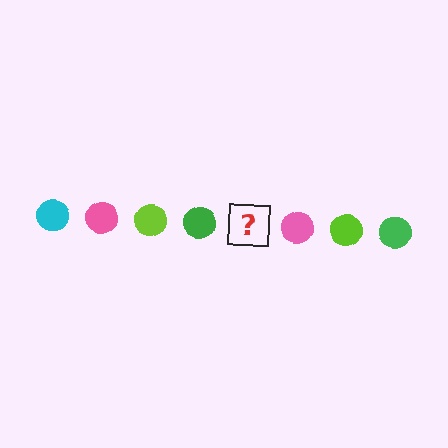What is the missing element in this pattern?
The missing element is a cyan circle.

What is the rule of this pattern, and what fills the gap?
The rule is that the pattern cycles through cyan, pink, lime, green circles. The gap should be filled with a cyan circle.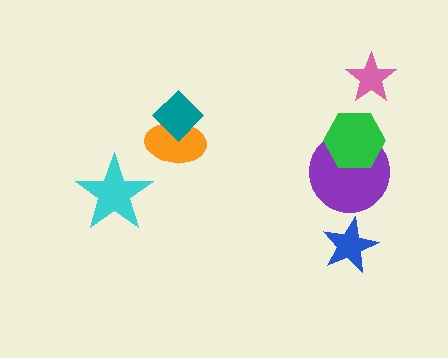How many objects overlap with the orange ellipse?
1 object overlaps with the orange ellipse.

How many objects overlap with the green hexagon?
1 object overlaps with the green hexagon.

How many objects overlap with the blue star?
0 objects overlap with the blue star.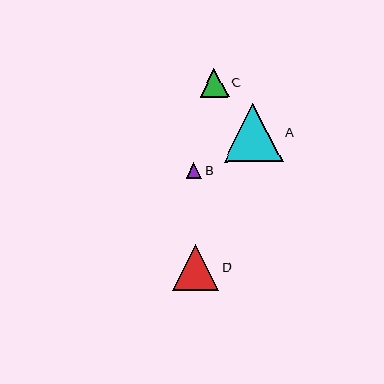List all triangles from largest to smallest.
From largest to smallest: A, D, C, B.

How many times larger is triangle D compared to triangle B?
Triangle D is approximately 3.0 times the size of triangle B.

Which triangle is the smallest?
Triangle B is the smallest with a size of approximately 15 pixels.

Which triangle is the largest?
Triangle A is the largest with a size of approximately 58 pixels.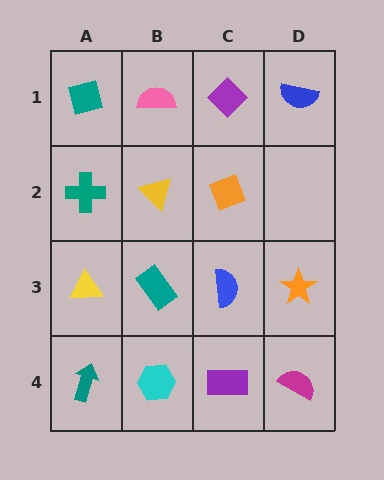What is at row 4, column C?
A purple rectangle.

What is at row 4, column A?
A teal arrow.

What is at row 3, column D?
An orange star.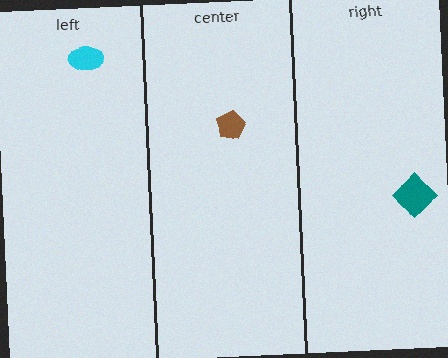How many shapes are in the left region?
1.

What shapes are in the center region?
The brown pentagon.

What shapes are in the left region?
The cyan ellipse.